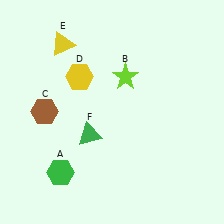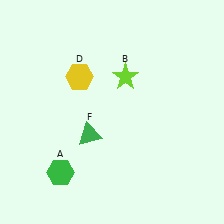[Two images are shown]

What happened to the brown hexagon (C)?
The brown hexagon (C) was removed in Image 2. It was in the top-left area of Image 1.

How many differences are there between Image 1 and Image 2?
There are 2 differences between the two images.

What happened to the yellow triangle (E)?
The yellow triangle (E) was removed in Image 2. It was in the top-left area of Image 1.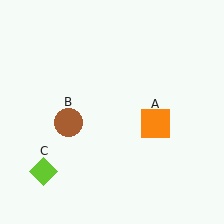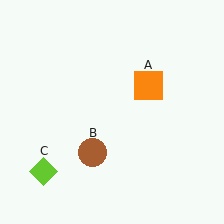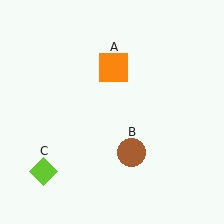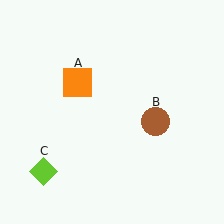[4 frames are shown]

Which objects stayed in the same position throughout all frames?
Lime diamond (object C) remained stationary.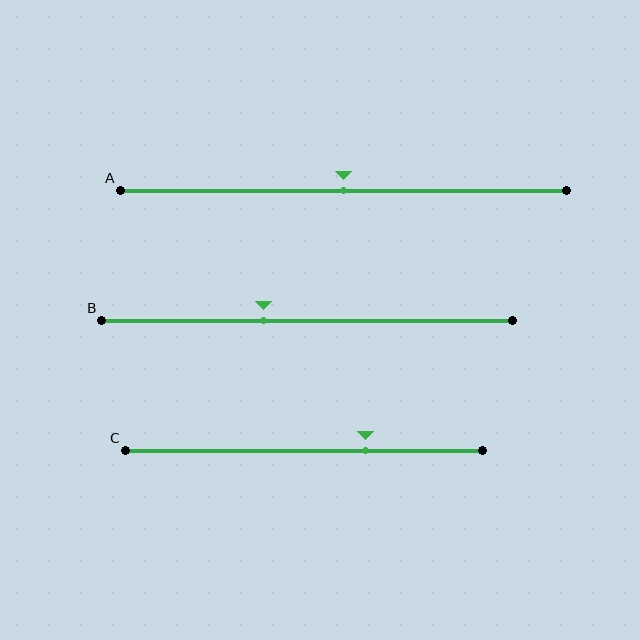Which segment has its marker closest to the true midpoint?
Segment A has its marker closest to the true midpoint.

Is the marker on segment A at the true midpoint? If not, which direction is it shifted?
Yes, the marker on segment A is at the true midpoint.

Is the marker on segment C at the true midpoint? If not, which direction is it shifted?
No, the marker on segment C is shifted to the right by about 17% of the segment length.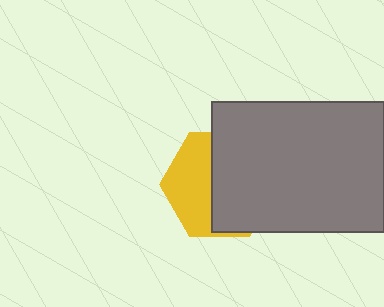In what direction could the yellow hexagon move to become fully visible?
The yellow hexagon could move left. That would shift it out from behind the gray rectangle entirely.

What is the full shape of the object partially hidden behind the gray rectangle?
The partially hidden object is a yellow hexagon.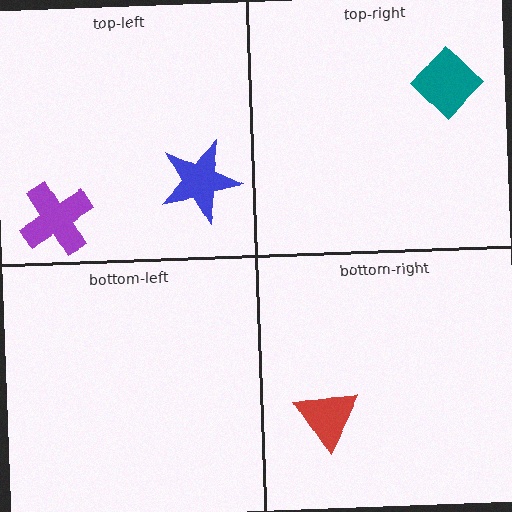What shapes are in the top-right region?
The teal diamond.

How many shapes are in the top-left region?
2.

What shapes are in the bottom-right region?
The red triangle.